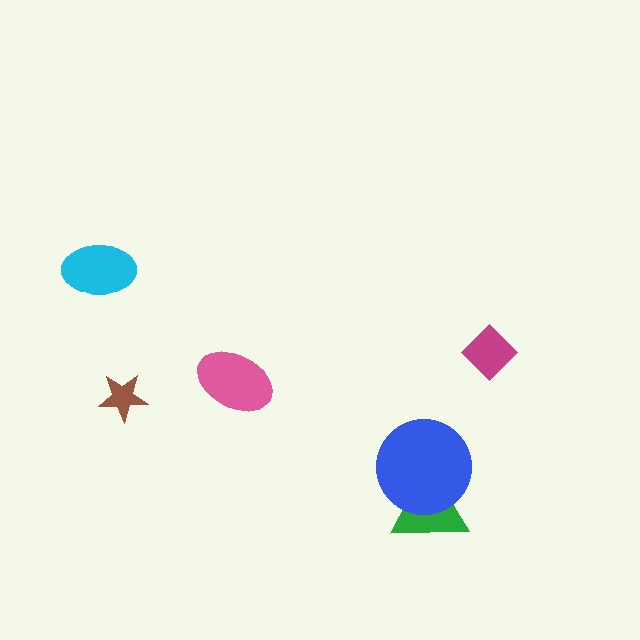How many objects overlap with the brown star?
0 objects overlap with the brown star.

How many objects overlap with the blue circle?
1 object overlaps with the blue circle.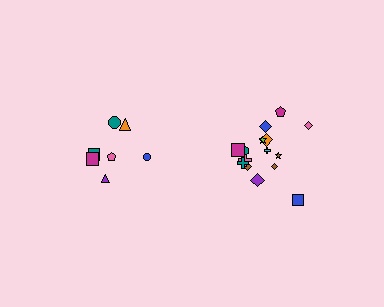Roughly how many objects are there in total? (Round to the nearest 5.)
Roughly 20 objects in total.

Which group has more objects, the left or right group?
The right group.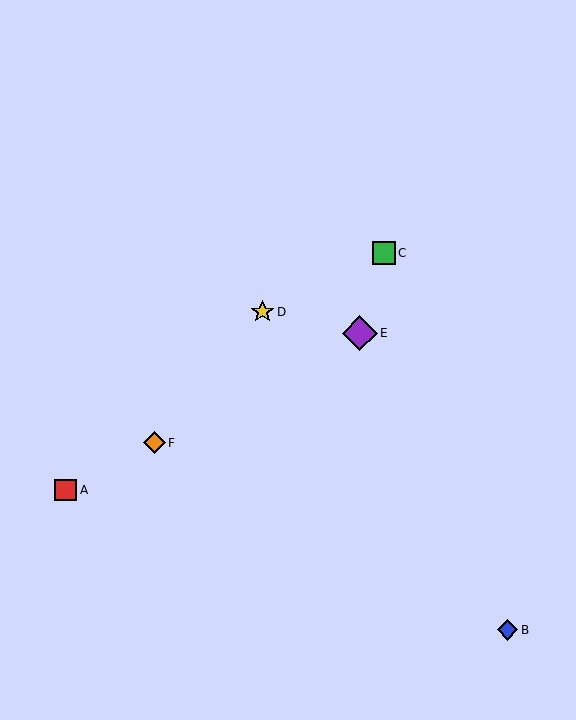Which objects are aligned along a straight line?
Objects A, E, F are aligned along a straight line.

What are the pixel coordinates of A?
Object A is at (66, 490).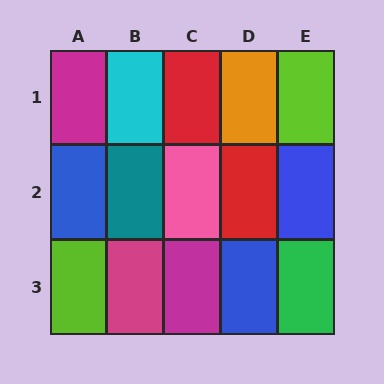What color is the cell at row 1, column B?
Cyan.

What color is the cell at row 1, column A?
Magenta.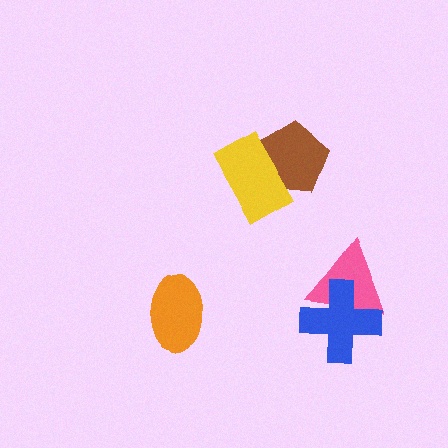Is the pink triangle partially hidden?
Yes, it is partially covered by another shape.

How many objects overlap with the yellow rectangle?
1 object overlaps with the yellow rectangle.